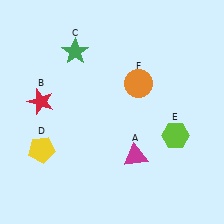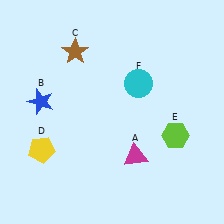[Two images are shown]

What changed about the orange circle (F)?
In Image 1, F is orange. In Image 2, it changed to cyan.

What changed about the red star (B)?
In Image 1, B is red. In Image 2, it changed to blue.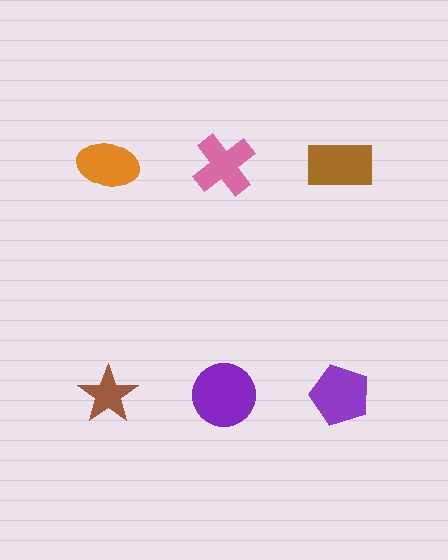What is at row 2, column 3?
A purple pentagon.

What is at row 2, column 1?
A brown star.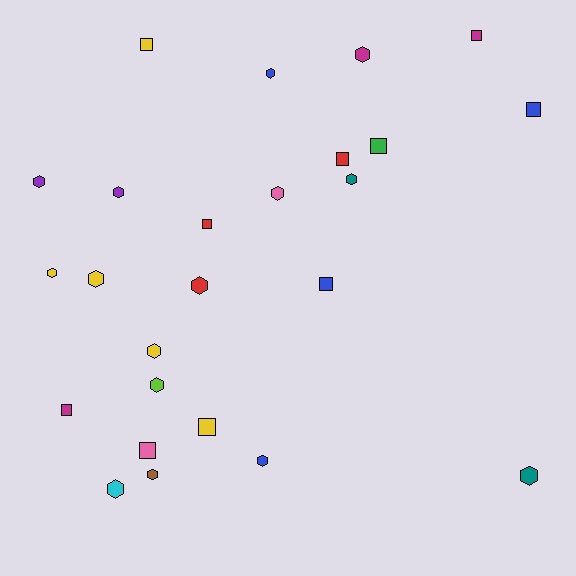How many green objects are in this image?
There is 1 green object.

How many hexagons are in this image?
There are 15 hexagons.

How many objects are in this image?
There are 25 objects.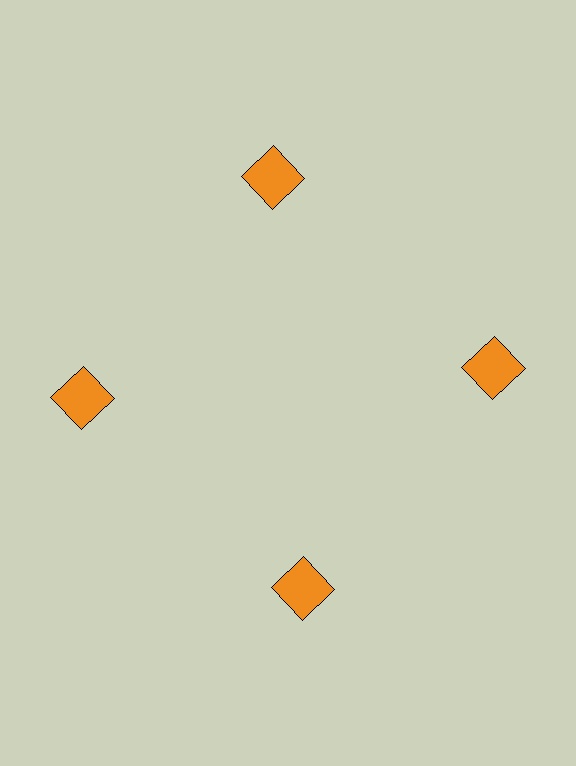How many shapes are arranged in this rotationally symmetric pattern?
There are 4 shapes, arranged in 4 groups of 1.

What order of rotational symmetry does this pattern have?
This pattern has 4-fold rotational symmetry.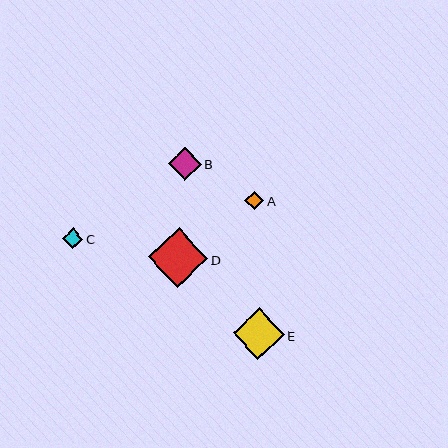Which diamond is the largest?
Diamond D is the largest with a size of approximately 59 pixels.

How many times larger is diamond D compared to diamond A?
Diamond D is approximately 3.2 times the size of diamond A.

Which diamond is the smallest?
Diamond A is the smallest with a size of approximately 19 pixels.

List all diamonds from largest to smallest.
From largest to smallest: D, E, B, C, A.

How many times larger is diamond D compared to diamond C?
Diamond D is approximately 2.9 times the size of diamond C.